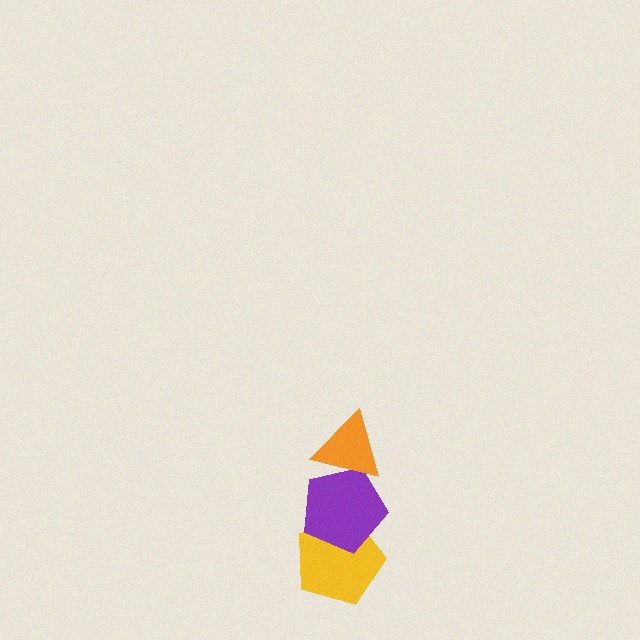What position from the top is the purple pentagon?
The purple pentagon is 2nd from the top.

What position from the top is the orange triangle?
The orange triangle is 1st from the top.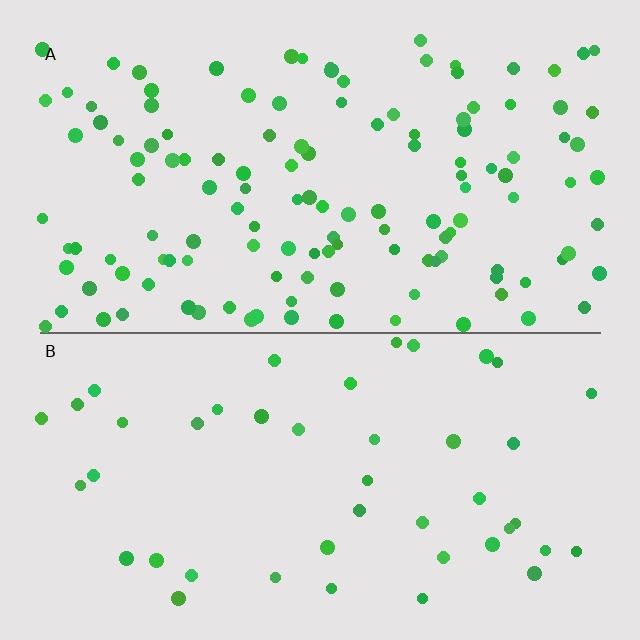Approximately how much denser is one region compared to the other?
Approximately 2.9× — region A over region B.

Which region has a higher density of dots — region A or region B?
A (the top).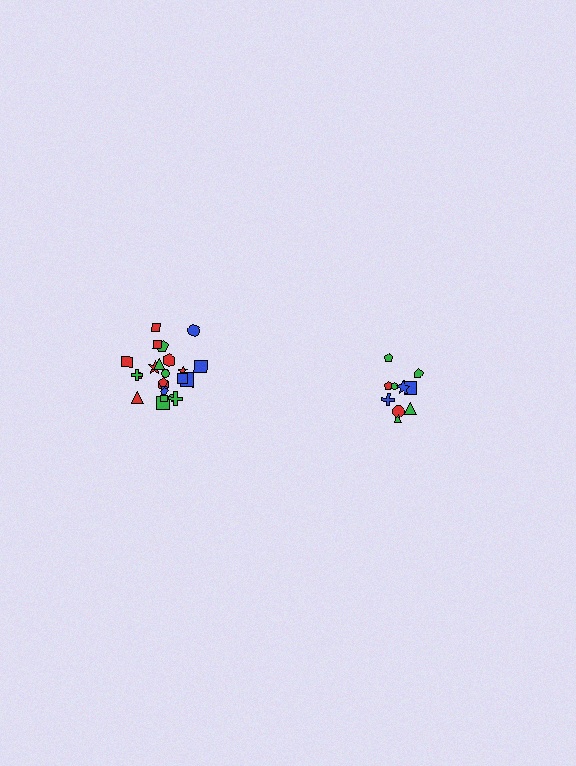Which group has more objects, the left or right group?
The left group.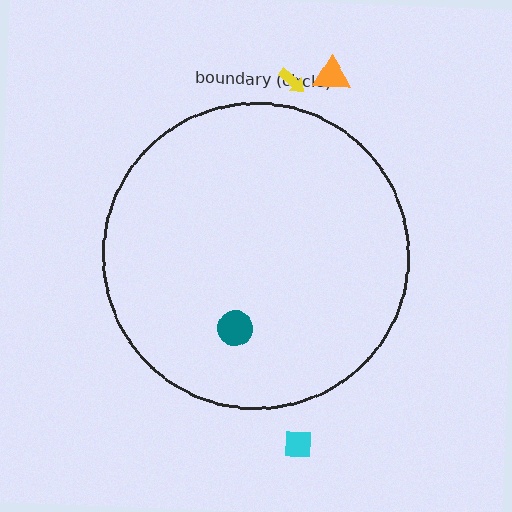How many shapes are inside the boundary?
1 inside, 3 outside.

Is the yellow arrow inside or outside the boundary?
Outside.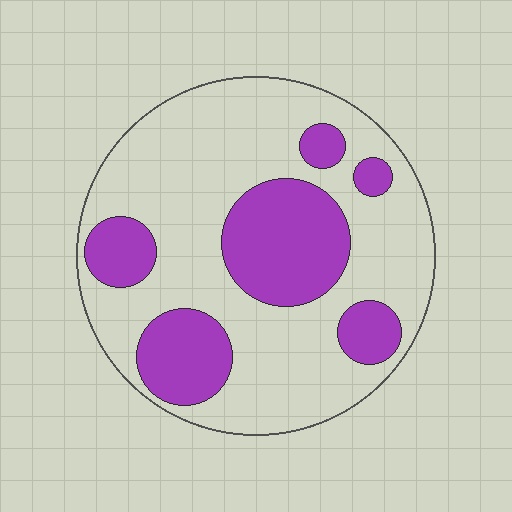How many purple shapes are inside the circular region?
6.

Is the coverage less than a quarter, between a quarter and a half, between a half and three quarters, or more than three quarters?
Between a quarter and a half.